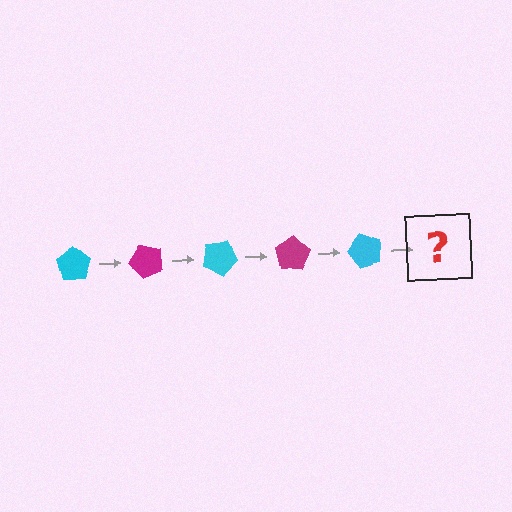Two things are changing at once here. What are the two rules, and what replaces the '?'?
The two rules are that it rotates 50 degrees each step and the color cycles through cyan and magenta. The '?' should be a magenta pentagon, rotated 250 degrees from the start.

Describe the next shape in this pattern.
It should be a magenta pentagon, rotated 250 degrees from the start.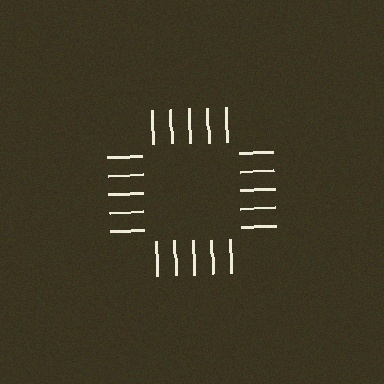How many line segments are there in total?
20 — 5 along each of the 4 edges.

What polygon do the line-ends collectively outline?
An illusory square — the line segments terminate on its edges but no continuous stroke is drawn.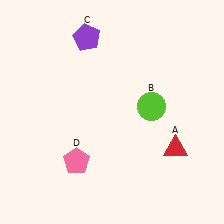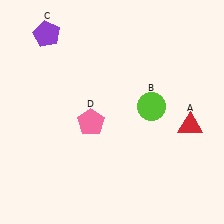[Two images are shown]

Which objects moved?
The objects that moved are: the red triangle (A), the purple pentagon (C), the pink pentagon (D).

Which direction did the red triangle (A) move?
The red triangle (A) moved up.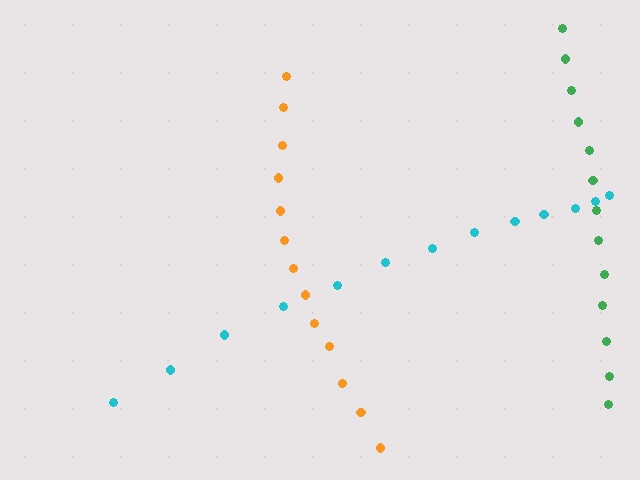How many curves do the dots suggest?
There are 3 distinct paths.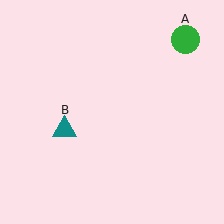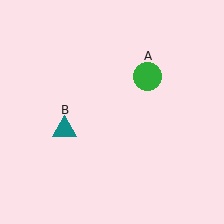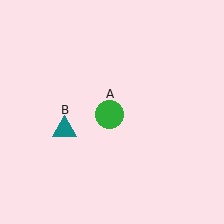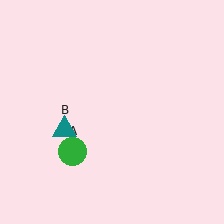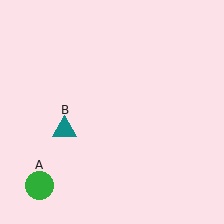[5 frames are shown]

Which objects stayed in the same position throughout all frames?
Teal triangle (object B) remained stationary.